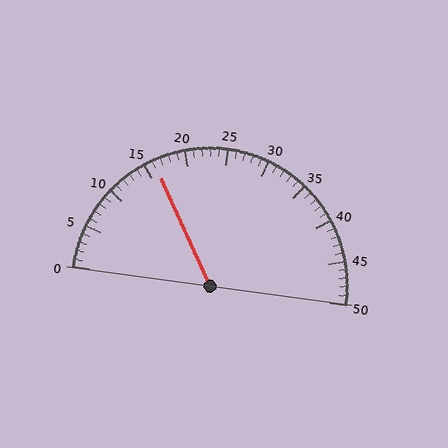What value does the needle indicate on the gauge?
The needle indicates approximately 16.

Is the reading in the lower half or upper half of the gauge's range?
The reading is in the lower half of the range (0 to 50).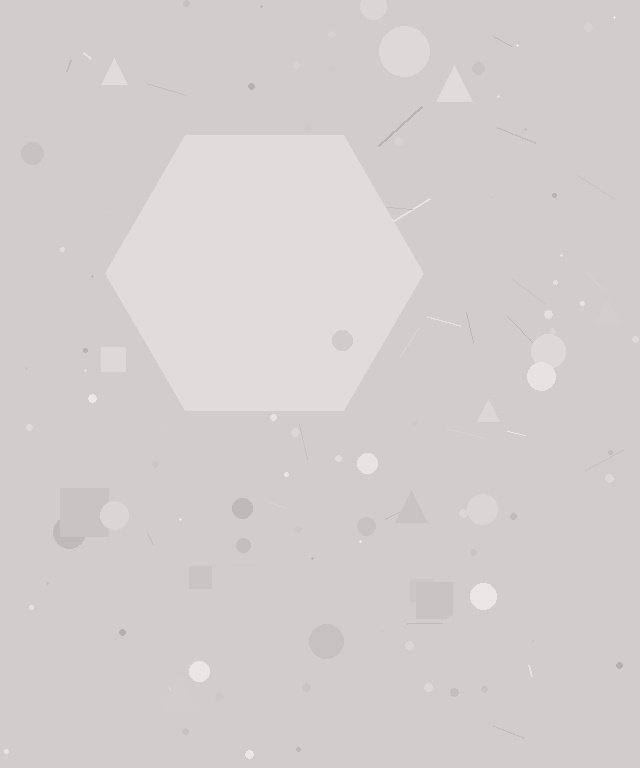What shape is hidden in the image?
A hexagon is hidden in the image.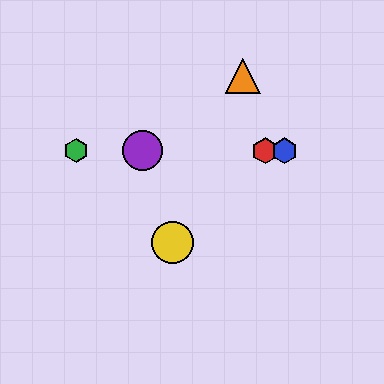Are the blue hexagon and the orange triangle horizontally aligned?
No, the blue hexagon is at y≈151 and the orange triangle is at y≈76.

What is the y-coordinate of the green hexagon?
The green hexagon is at y≈151.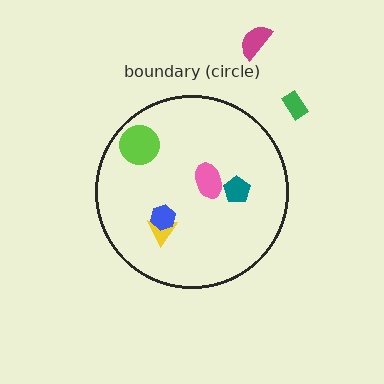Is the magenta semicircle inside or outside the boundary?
Outside.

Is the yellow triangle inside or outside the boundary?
Inside.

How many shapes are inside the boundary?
5 inside, 2 outside.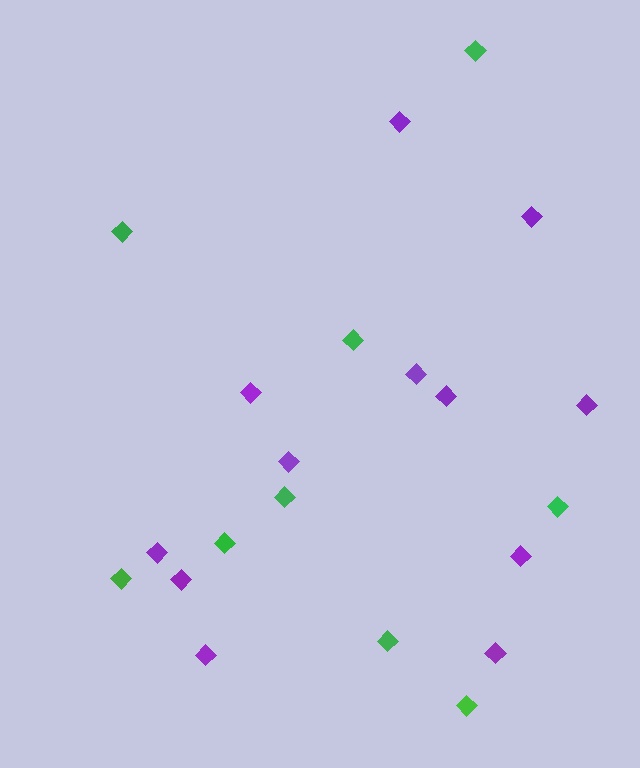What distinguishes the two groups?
There are 2 groups: one group of green diamonds (9) and one group of purple diamonds (12).